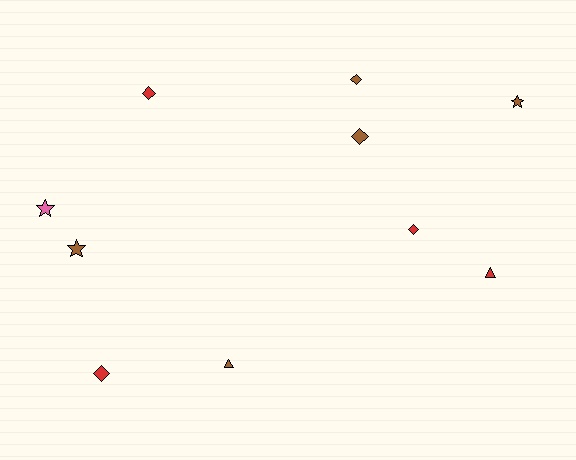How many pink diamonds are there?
There are no pink diamonds.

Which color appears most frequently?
Brown, with 5 objects.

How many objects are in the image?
There are 10 objects.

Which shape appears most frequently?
Diamond, with 5 objects.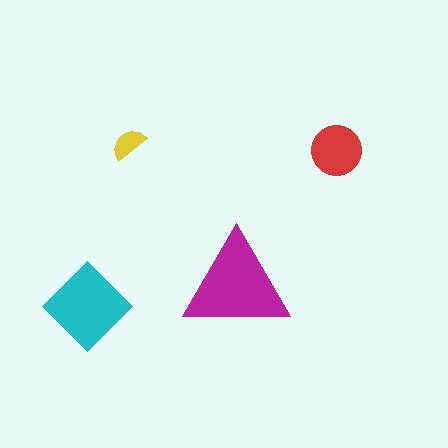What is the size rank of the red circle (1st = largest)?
3rd.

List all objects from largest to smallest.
The magenta triangle, the cyan diamond, the red circle, the yellow semicircle.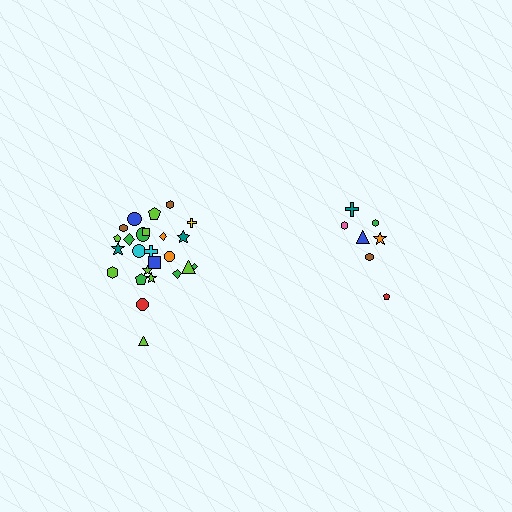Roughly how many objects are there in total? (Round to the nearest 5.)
Roughly 30 objects in total.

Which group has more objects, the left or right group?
The left group.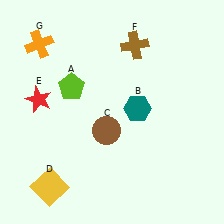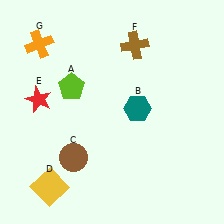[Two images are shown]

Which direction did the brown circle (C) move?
The brown circle (C) moved left.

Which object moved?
The brown circle (C) moved left.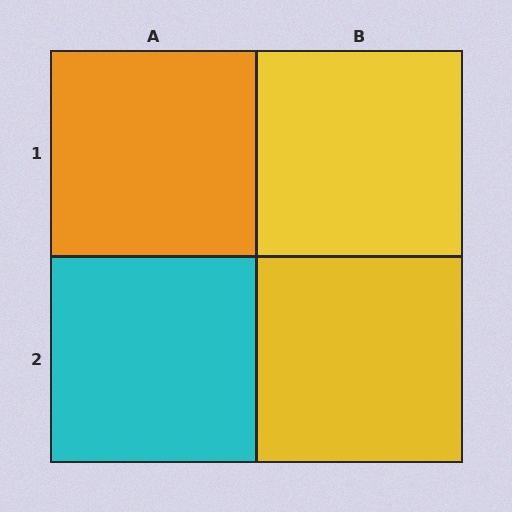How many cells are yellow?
2 cells are yellow.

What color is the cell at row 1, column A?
Orange.